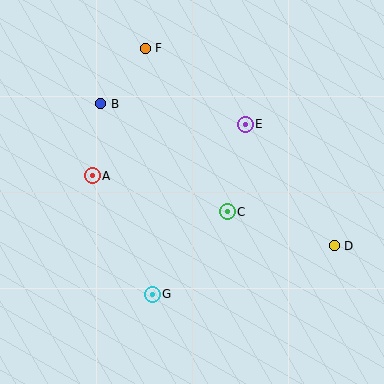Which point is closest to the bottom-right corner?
Point D is closest to the bottom-right corner.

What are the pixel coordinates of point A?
Point A is at (92, 176).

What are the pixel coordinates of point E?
Point E is at (245, 124).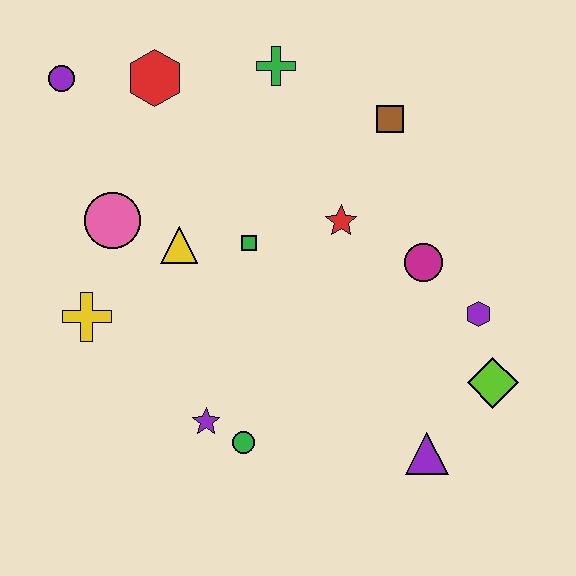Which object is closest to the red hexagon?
The purple circle is closest to the red hexagon.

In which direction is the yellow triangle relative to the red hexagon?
The yellow triangle is below the red hexagon.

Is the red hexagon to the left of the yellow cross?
No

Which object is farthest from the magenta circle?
The purple circle is farthest from the magenta circle.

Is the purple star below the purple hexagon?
Yes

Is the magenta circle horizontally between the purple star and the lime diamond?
Yes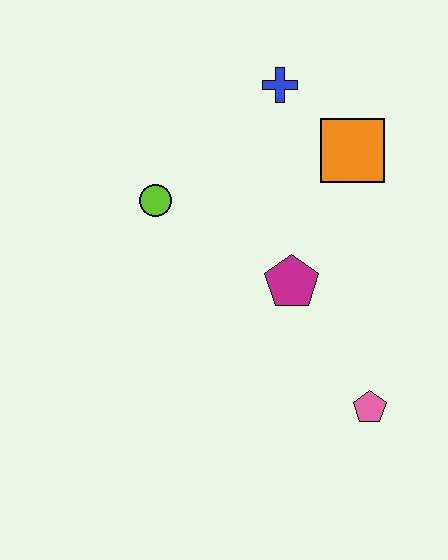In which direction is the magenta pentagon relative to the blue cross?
The magenta pentagon is below the blue cross.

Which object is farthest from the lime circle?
The pink pentagon is farthest from the lime circle.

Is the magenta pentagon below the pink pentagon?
No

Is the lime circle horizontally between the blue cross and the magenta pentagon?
No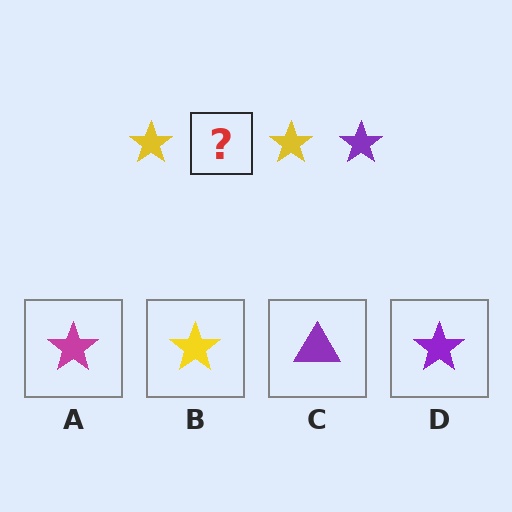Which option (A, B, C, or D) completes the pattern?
D.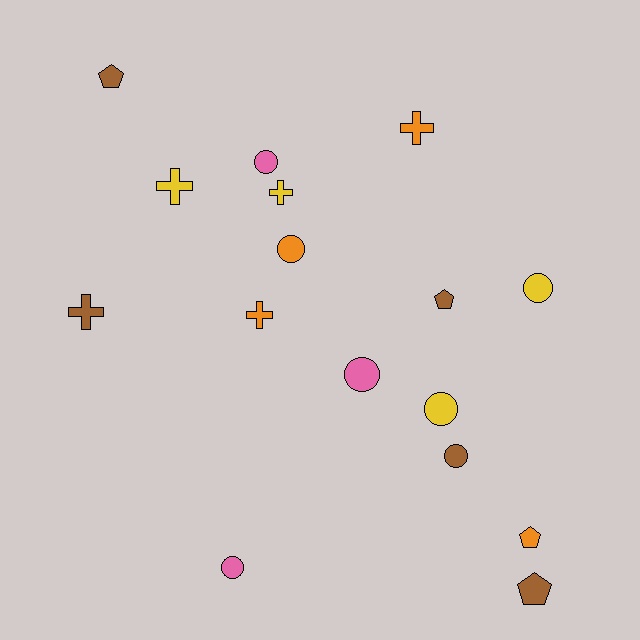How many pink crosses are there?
There are no pink crosses.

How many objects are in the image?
There are 16 objects.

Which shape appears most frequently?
Circle, with 7 objects.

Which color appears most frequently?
Brown, with 5 objects.